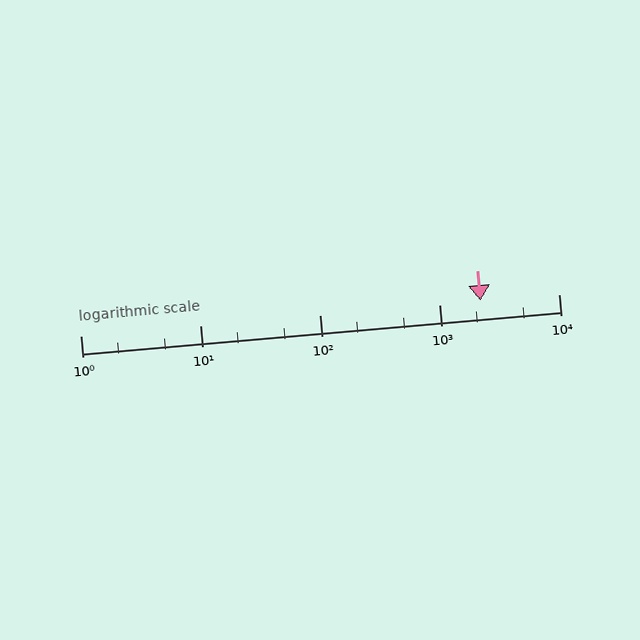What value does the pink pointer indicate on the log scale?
The pointer indicates approximately 2200.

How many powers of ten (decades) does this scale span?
The scale spans 4 decades, from 1 to 10000.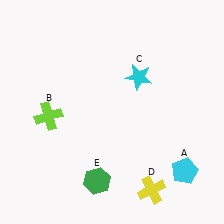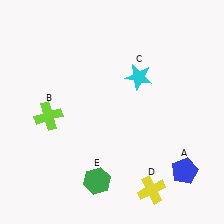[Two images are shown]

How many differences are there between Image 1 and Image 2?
There is 1 difference between the two images.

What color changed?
The pentagon (A) changed from cyan in Image 1 to blue in Image 2.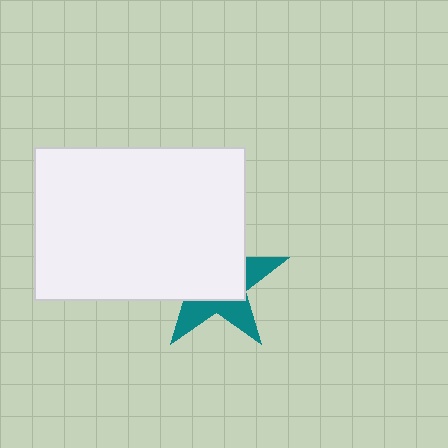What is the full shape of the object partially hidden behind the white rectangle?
The partially hidden object is a teal star.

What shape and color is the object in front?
The object in front is a white rectangle.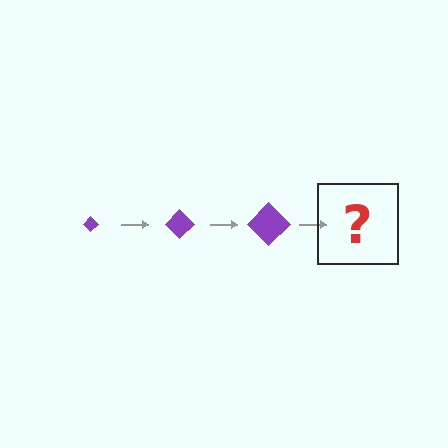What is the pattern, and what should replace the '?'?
The pattern is that the diamond gets progressively larger each step. The '?' should be a purple diamond, larger than the previous one.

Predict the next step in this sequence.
The next step is a purple diamond, larger than the previous one.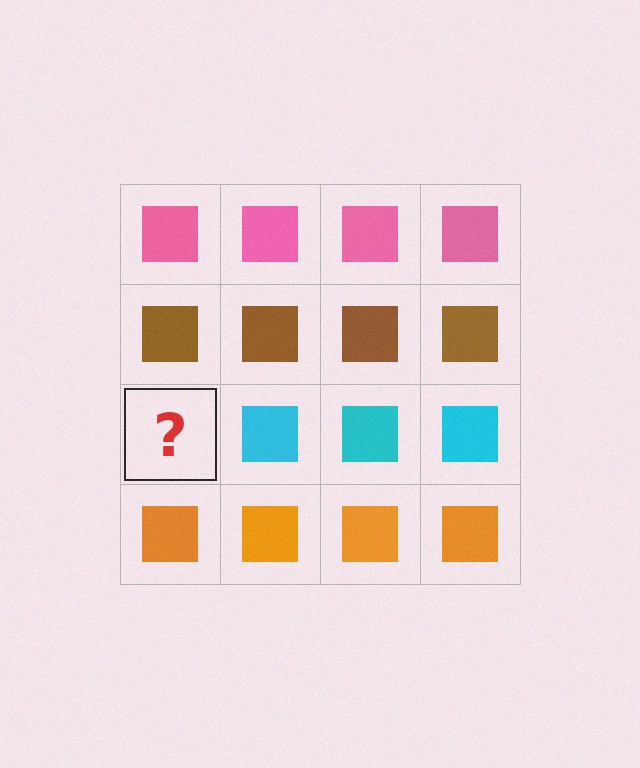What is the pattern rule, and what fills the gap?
The rule is that each row has a consistent color. The gap should be filled with a cyan square.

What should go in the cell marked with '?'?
The missing cell should contain a cyan square.